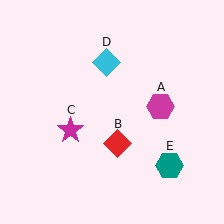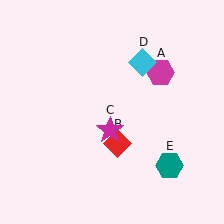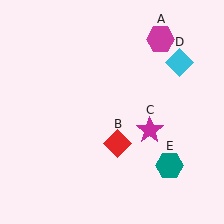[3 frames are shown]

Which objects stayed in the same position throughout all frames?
Red diamond (object B) and teal hexagon (object E) remained stationary.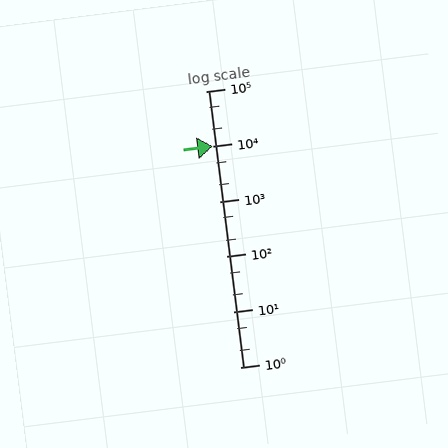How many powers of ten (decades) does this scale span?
The scale spans 5 decades, from 1 to 100000.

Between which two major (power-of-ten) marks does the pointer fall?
The pointer is between 10000 and 100000.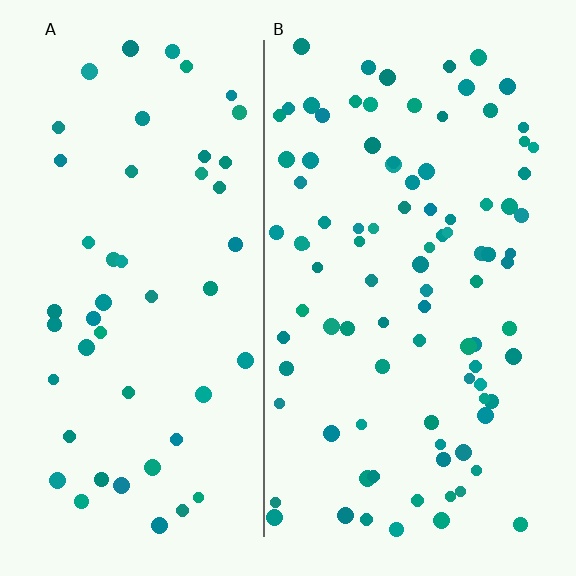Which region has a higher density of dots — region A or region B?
B (the right).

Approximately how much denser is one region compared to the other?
Approximately 1.9× — region B over region A.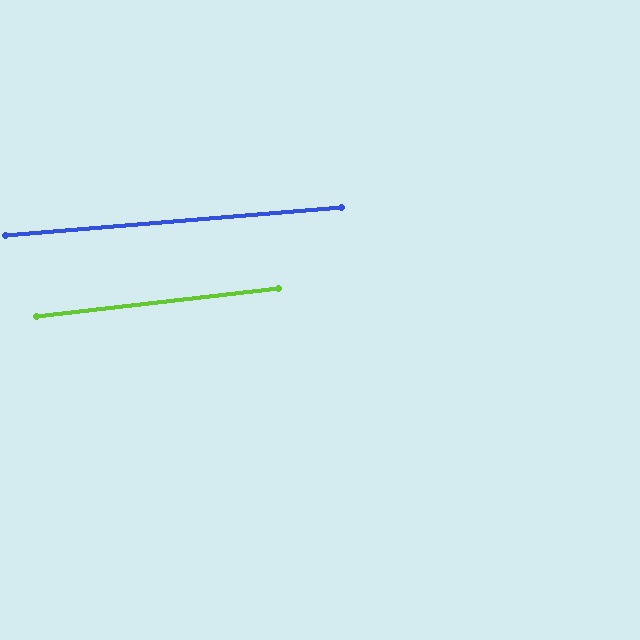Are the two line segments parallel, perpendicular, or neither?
Parallel — their directions differ by only 1.8°.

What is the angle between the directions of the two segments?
Approximately 2 degrees.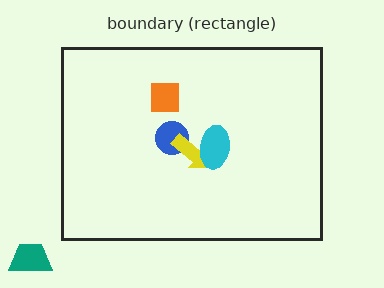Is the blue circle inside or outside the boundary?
Inside.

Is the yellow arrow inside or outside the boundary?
Inside.